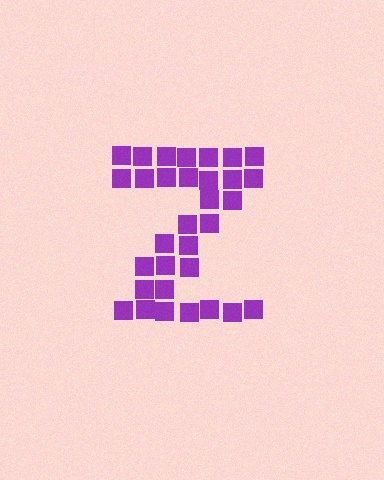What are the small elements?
The small elements are squares.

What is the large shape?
The large shape is the letter Z.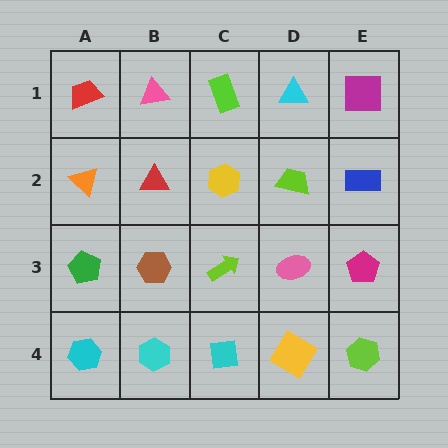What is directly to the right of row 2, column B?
A yellow hexagon.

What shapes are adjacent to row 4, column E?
A magenta pentagon (row 3, column E), a yellow diamond (row 4, column D).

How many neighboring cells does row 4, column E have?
2.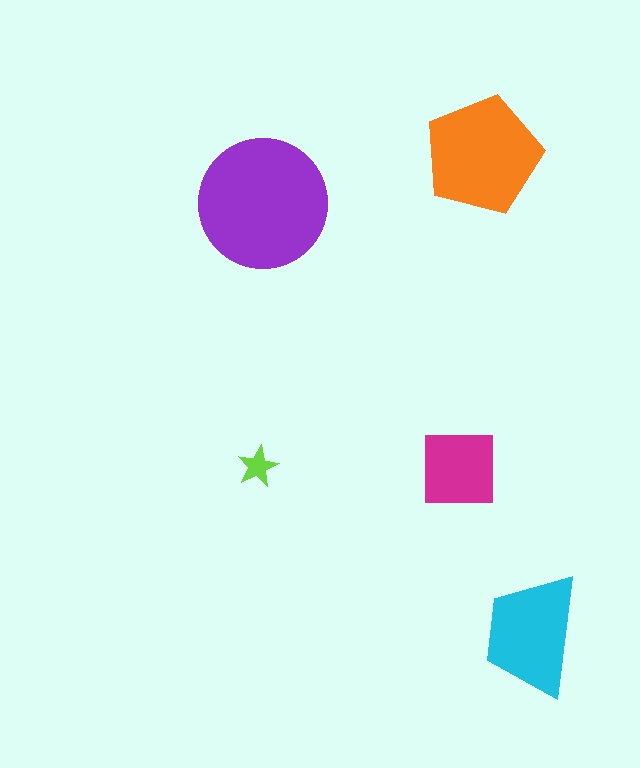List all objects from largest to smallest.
The purple circle, the orange pentagon, the cyan trapezoid, the magenta square, the lime star.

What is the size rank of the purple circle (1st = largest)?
1st.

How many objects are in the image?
There are 5 objects in the image.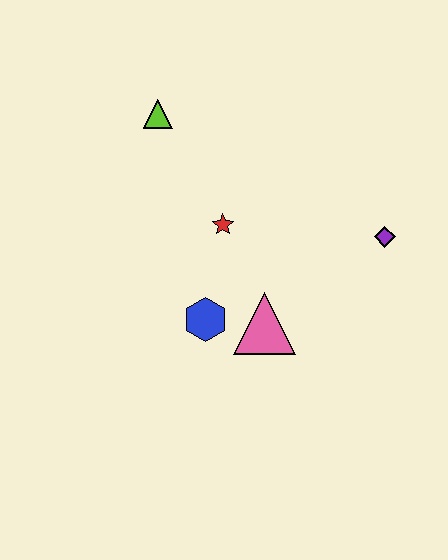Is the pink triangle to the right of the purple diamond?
No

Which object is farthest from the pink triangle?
The lime triangle is farthest from the pink triangle.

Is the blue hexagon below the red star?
Yes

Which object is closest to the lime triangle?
The red star is closest to the lime triangle.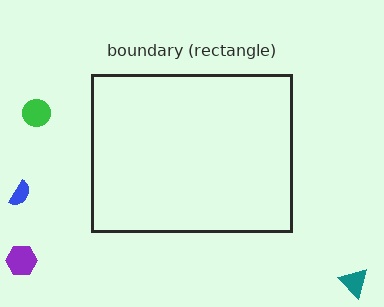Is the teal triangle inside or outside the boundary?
Outside.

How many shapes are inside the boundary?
0 inside, 4 outside.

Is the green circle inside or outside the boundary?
Outside.